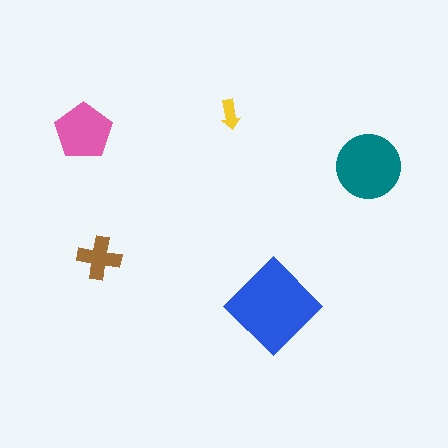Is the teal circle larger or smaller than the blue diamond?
Smaller.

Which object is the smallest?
The yellow arrow.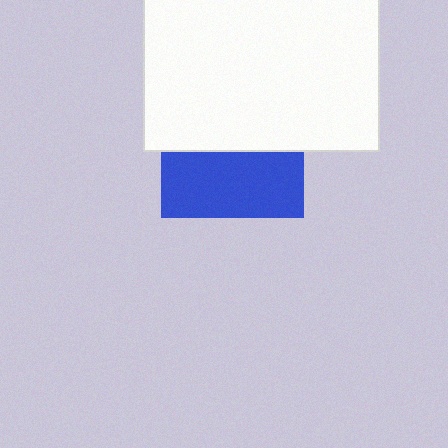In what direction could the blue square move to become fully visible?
The blue square could move down. That would shift it out from behind the white rectangle entirely.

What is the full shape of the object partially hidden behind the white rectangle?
The partially hidden object is a blue square.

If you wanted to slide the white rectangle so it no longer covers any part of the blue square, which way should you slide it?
Slide it up — that is the most direct way to separate the two shapes.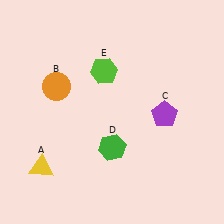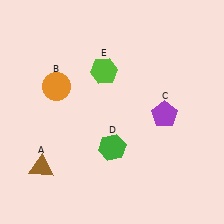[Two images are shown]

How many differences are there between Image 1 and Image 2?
There is 1 difference between the two images.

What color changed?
The triangle (A) changed from yellow in Image 1 to brown in Image 2.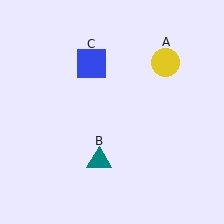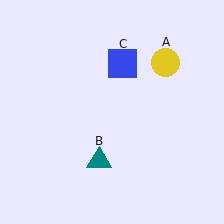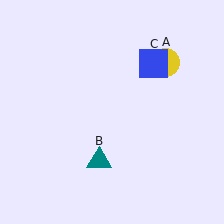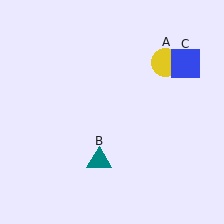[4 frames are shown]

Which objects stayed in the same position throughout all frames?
Yellow circle (object A) and teal triangle (object B) remained stationary.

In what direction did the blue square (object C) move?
The blue square (object C) moved right.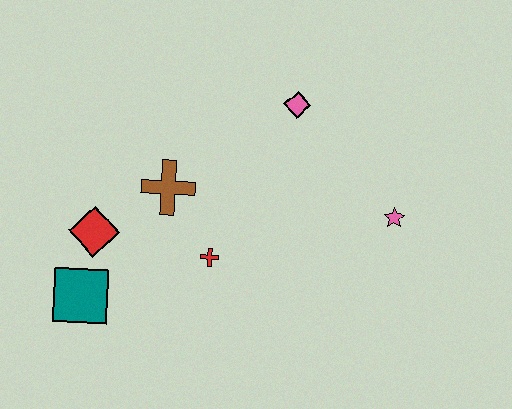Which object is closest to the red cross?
The brown cross is closest to the red cross.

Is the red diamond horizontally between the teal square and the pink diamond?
Yes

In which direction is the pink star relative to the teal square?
The pink star is to the right of the teal square.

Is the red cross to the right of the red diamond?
Yes